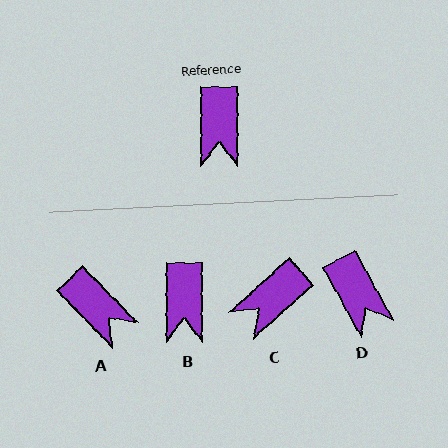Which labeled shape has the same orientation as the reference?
B.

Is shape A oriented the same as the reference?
No, it is off by about 45 degrees.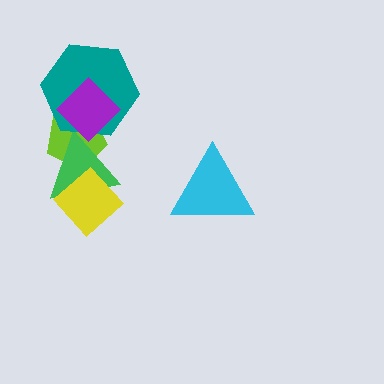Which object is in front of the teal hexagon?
The purple diamond is in front of the teal hexagon.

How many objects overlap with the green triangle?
4 objects overlap with the green triangle.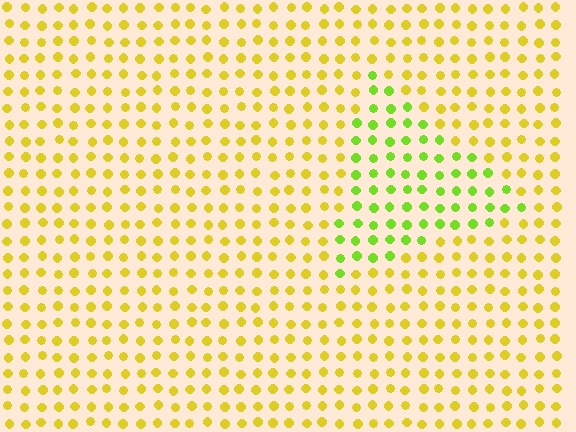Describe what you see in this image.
The image is filled with small yellow elements in a uniform arrangement. A triangle-shaped region is visible where the elements are tinted to a slightly different hue, forming a subtle color boundary.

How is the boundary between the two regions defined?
The boundary is defined purely by a slight shift in hue (about 40 degrees). Spacing, size, and orientation are identical on both sides.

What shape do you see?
I see a triangle.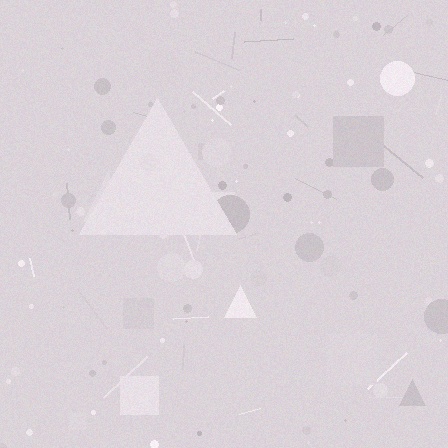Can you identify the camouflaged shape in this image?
The camouflaged shape is a triangle.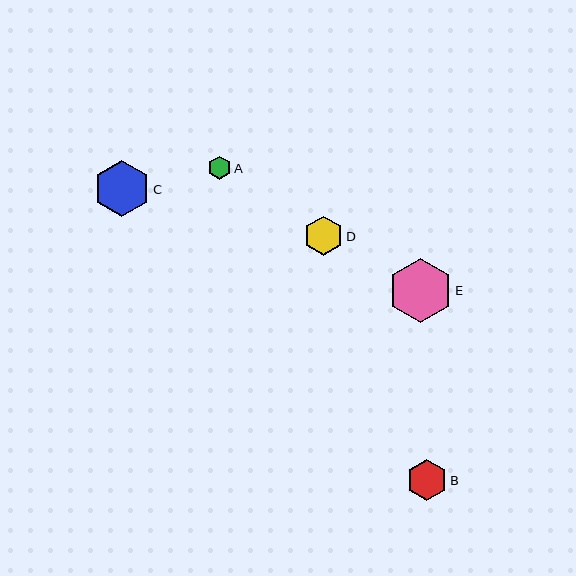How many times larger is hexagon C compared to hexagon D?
Hexagon C is approximately 1.4 times the size of hexagon D.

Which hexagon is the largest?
Hexagon E is the largest with a size of approximately 64 pixels.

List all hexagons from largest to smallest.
From largest to smallest: E, C, B, D, A.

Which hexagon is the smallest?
Hexagon A is the smallest with a size of approximately 23 pixels.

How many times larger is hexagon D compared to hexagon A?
Hexagon D is approximately 1.7 times the size of hexagon A.